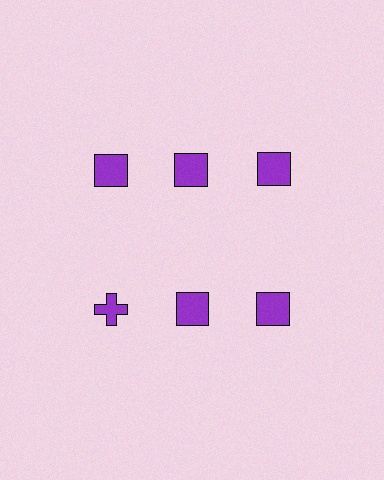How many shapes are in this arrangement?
There are 6 shapes arranged in a grid pattern.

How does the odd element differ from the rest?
It has a different shape: cross instead of square.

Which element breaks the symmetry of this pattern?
The purple cross in the second row, leftmost column breaks the symmetry. All other shapes are purple squares.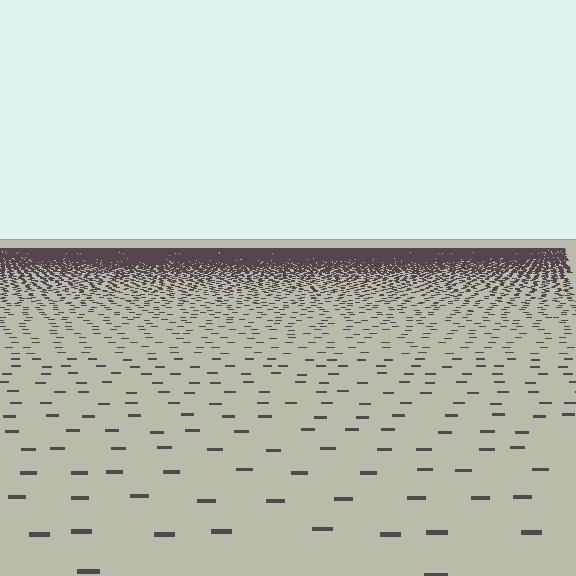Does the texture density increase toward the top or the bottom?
Density increases toward the top.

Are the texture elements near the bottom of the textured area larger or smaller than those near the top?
Larger. Near the bottom, elements are closer to the viewer and appear at a bigger on-screen size.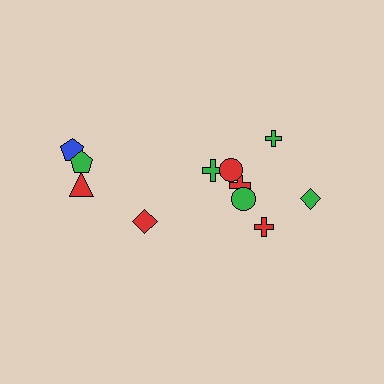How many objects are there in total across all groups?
There are 11 objects.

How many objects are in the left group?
There are 4 objects.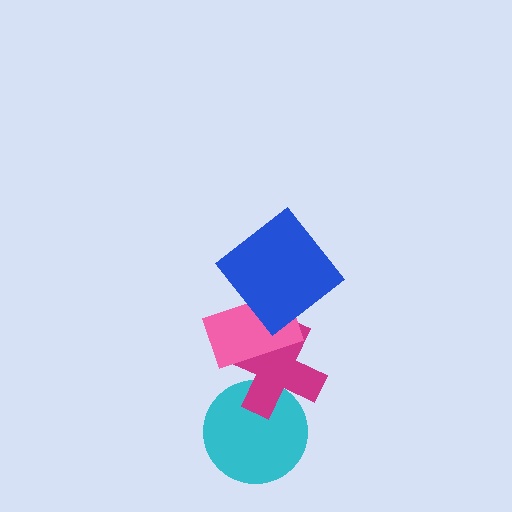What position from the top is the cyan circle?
The cyan circle is 4th from the top.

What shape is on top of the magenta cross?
The pink rectangle is on top of the magenta cross.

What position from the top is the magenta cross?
The magenta cross is 3rd from the top.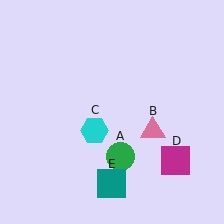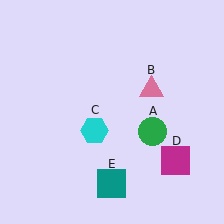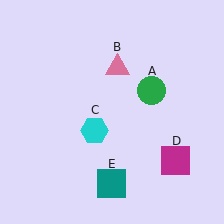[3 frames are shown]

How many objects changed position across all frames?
2 objects changed position: green circle (object A), pink triangle (object B).